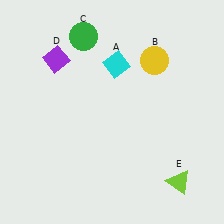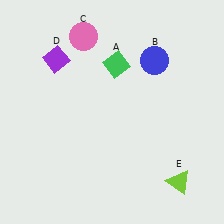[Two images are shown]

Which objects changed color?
A changed from cyan to green. B changed from yellow to blue. C changed from green to pink.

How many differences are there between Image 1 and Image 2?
There are 3 differences between the two images.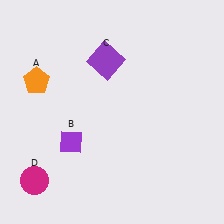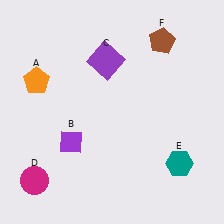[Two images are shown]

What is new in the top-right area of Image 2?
A brown pentagon (F) was added in the top-right area of Image 2.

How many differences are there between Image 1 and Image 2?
There are 2 differences between the two images.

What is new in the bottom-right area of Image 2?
A teal hexagon (E) was added in the bottom-right area of Image 2.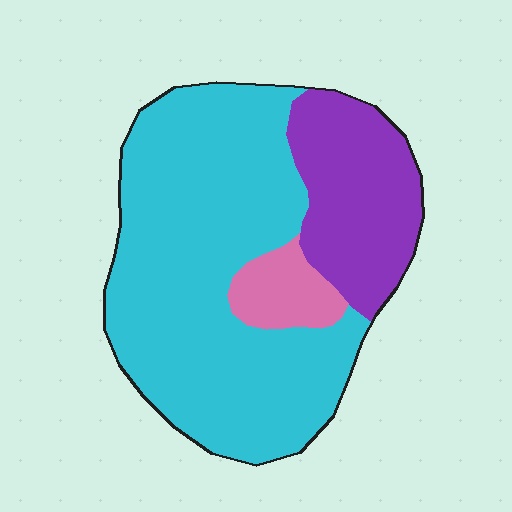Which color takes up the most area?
Cyan, at roughly 70%.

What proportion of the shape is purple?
Purple covers about 25% of the shape.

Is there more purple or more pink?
Purple.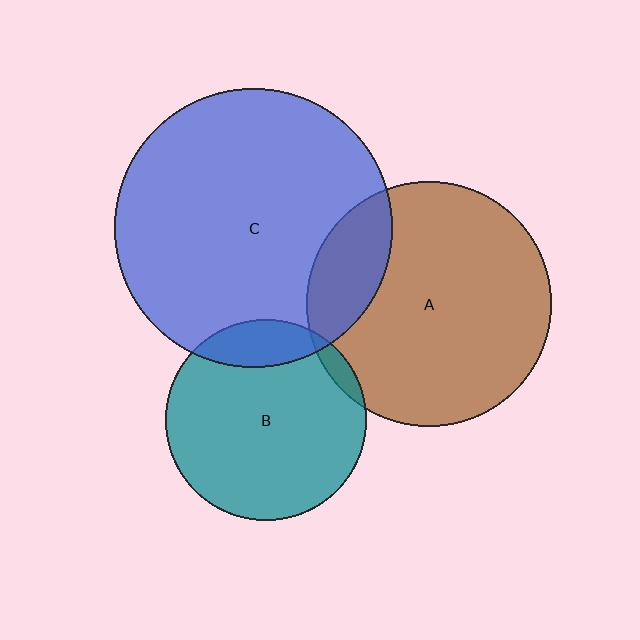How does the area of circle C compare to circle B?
Approximately 1.9 times.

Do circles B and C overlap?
Yes.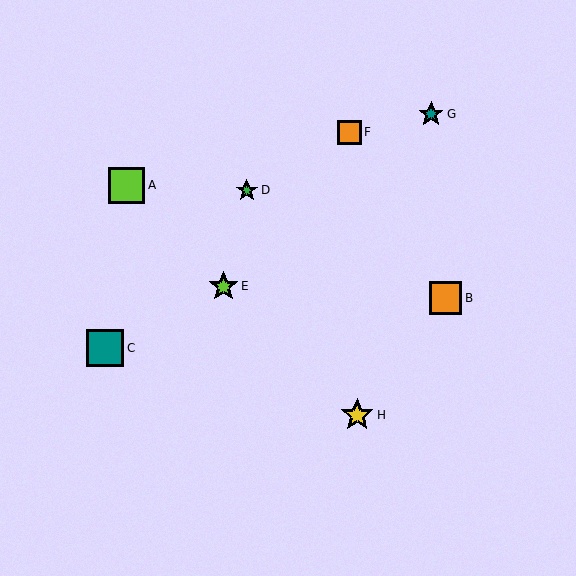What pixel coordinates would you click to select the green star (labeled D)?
Click at (247, 190) to select the green star D.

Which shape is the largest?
The teal square (labeled C) is the largest.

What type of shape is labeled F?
Shape F is an orange square.